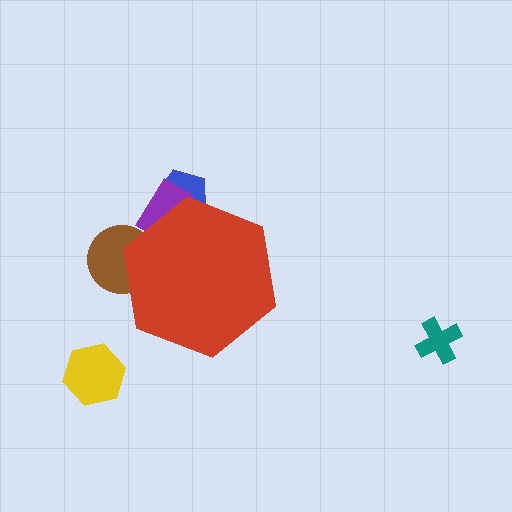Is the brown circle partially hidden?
Yes, the brown circle is partially hidden behind the red hexagon.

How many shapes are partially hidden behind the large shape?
3 shapes are partially hidden.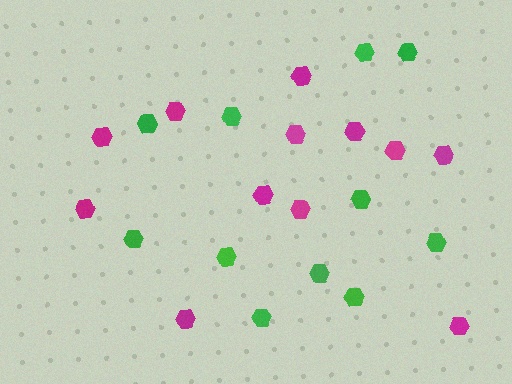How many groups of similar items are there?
There are 2 groups: one group of green hexagons (11) and one group of magenta hexagons (12).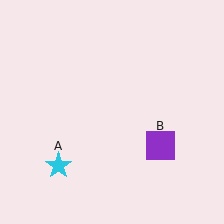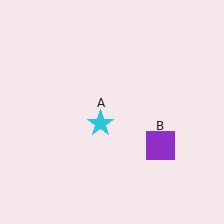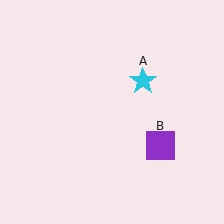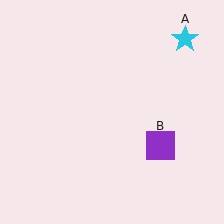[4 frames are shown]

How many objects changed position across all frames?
1 object changed position: cyan star (object A).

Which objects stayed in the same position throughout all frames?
Purple square (object B) remained stationary.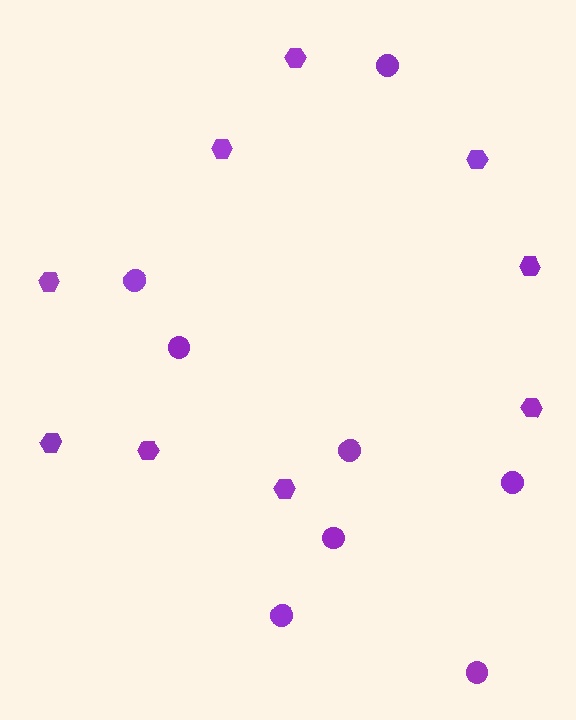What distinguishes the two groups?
There are 2 groups: one group of hexagons (9) and one group of circles (8).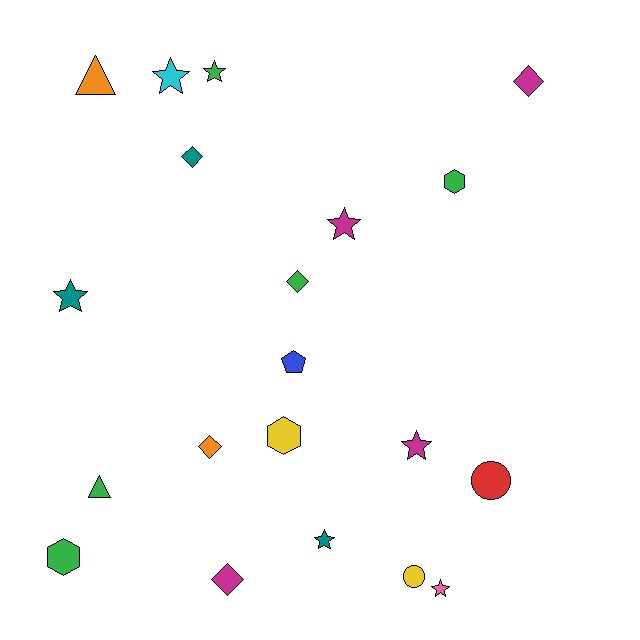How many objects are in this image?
There are 20 objects.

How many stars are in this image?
There are 7 stars.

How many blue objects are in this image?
There is 1 blue object.